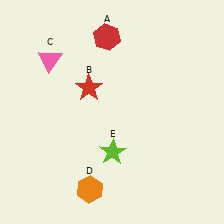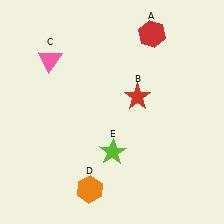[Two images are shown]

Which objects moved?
The objects that moved are: the red hexagon (A), the red star (B).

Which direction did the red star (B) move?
The red star (B) moved right.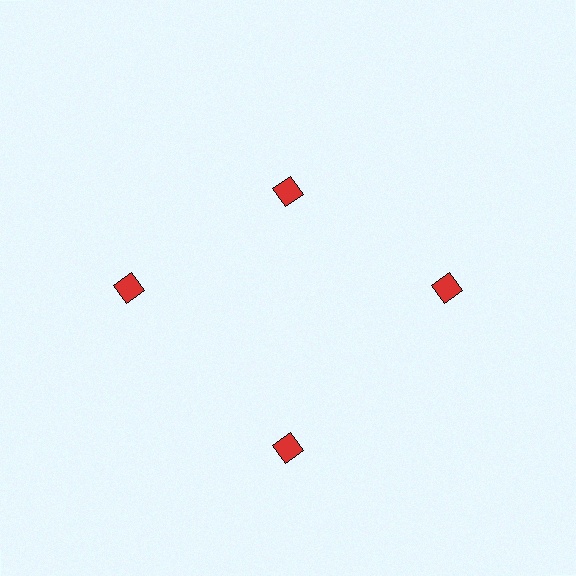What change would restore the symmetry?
The symmetry would be restored by moving it outward, back onto the ring so that all 4 diamonds sit at equal angles and equal distance from the center.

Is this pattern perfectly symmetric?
No. The 4 red diamonds are arranged in a ring, but one element near the 12 o'clock position is pulled inward toward the center, breaking the 4-fold rotational symmetry.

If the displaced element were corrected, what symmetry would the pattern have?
It would have 4-fold rotational symmetry — the pattern would map onto itself every 90 degrees.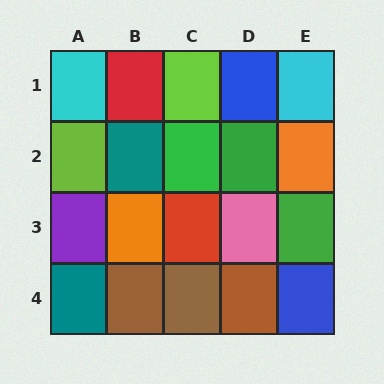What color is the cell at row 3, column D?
Pink.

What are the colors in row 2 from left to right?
Lime, teal, green, green, orange.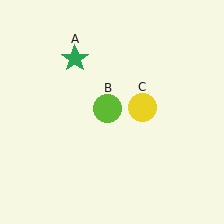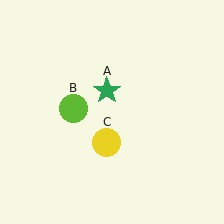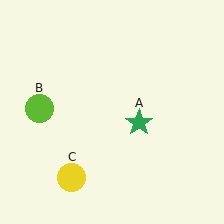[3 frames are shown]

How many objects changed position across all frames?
3 objects changed position: green star (object A), lime circle (object B), yellow circle (object C).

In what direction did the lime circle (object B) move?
The lime circle (object B) moved left.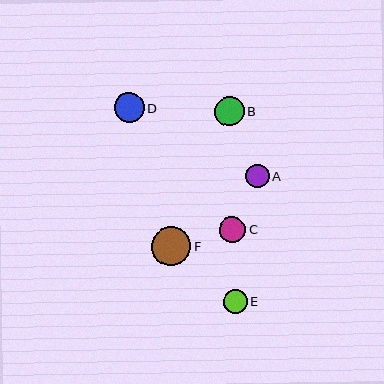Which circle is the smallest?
Circle A is the smallest with a size of approximately 23 pixels.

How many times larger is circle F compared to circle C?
Circle F is approximately 1.5 times the size of circle C.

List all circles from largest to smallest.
From largest to smallest: F, D, B, C, E, A.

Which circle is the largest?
Circle F is the largest with a size of approximately 39 pixels.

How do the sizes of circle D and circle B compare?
Circle D and circle B are approximately the same size.